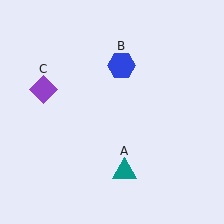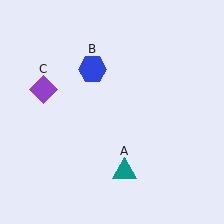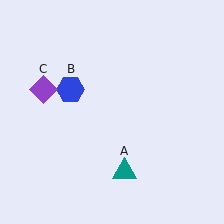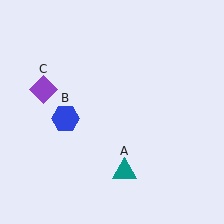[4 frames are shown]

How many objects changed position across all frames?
1 object changed position: blue hexagon (object B).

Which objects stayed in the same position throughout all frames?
Teal triangle (object A) and purple diamond (object C) remained stationary.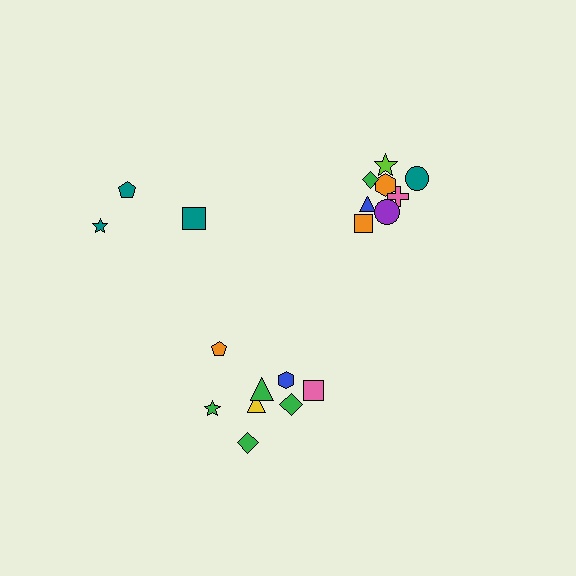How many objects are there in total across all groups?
There are 19 objects.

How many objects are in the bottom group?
There are 8 objects.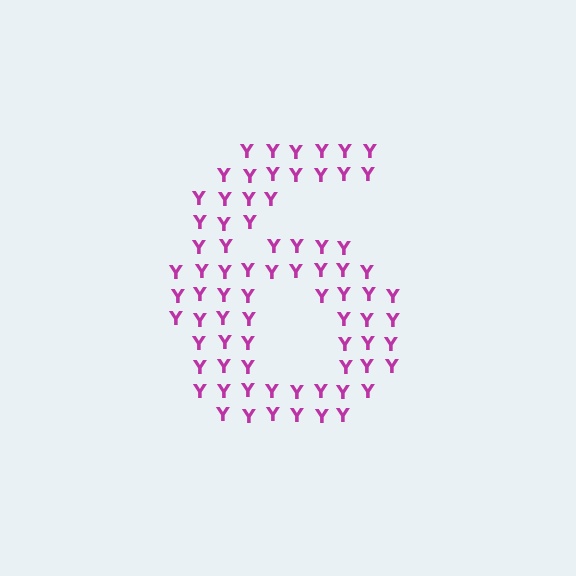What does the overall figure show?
The overall figure shows the digit 6.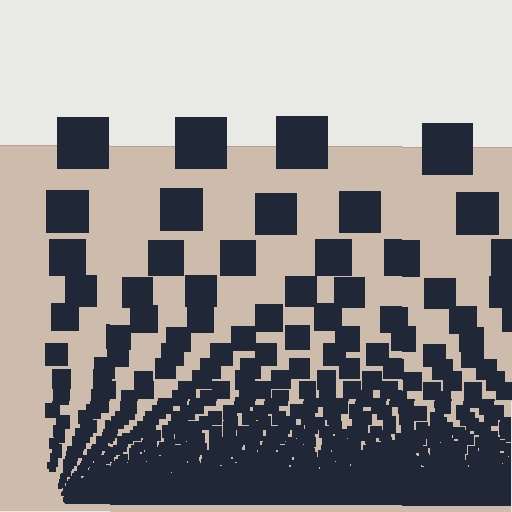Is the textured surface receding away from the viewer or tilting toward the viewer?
The surface appears to tilt toward the viewer. Texture elements get larger and sparser toward the top.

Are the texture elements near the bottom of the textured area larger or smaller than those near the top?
Smaller. The gradient is inverted — elements near the bottom are smaller and denser.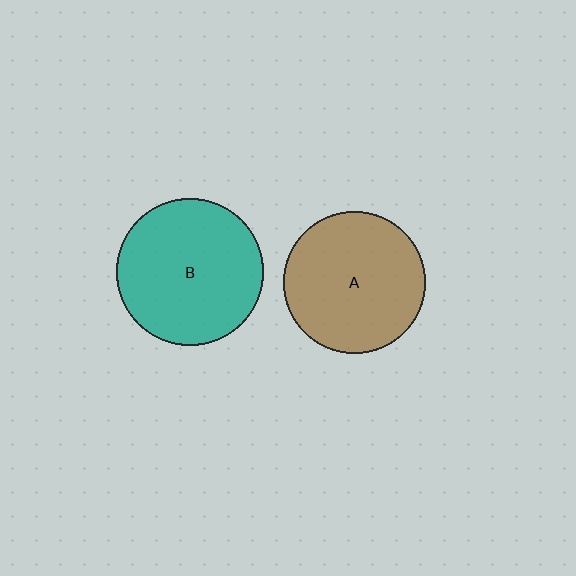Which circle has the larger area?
Circle B (teal).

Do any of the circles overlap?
No, none of the circles overlap.